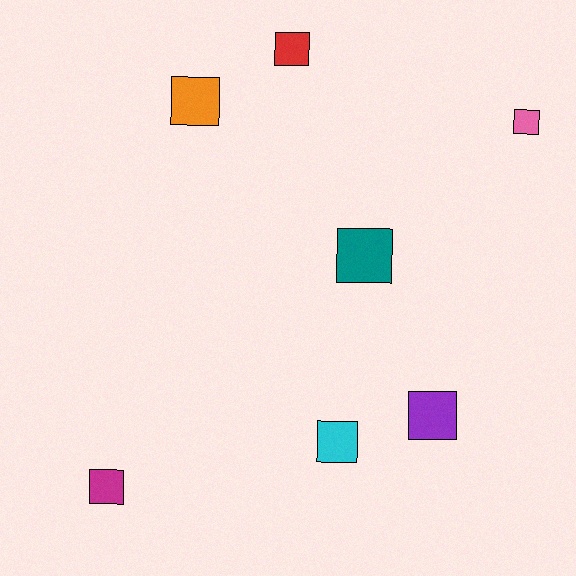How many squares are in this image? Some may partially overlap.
There are 7 squares.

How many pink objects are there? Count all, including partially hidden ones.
There is 1 pink object.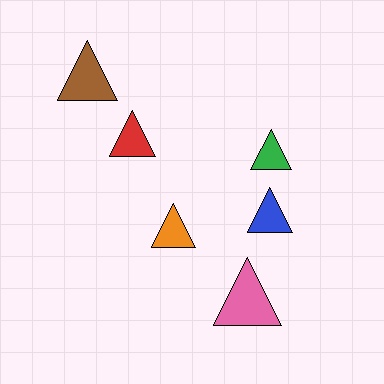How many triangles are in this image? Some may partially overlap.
There are 6 triangles.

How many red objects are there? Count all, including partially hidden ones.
There is 1 red object.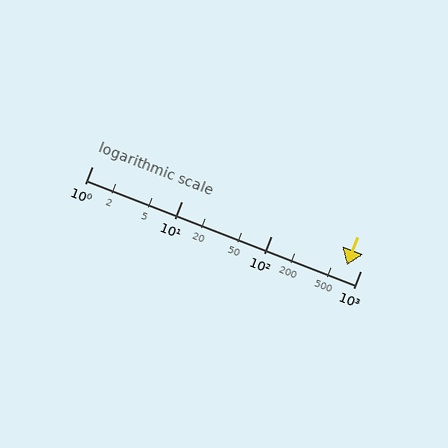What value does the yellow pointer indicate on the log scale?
The pointer indicates approximately 710.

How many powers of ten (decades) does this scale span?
The scale spans 3 decades, from 1 to 1000.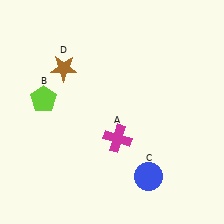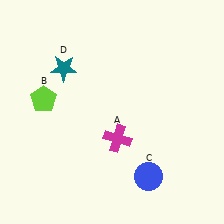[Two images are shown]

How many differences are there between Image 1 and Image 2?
There is 1 difference between the two images.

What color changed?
The star (D) changed from brown in Image 1 to teal in Image 2.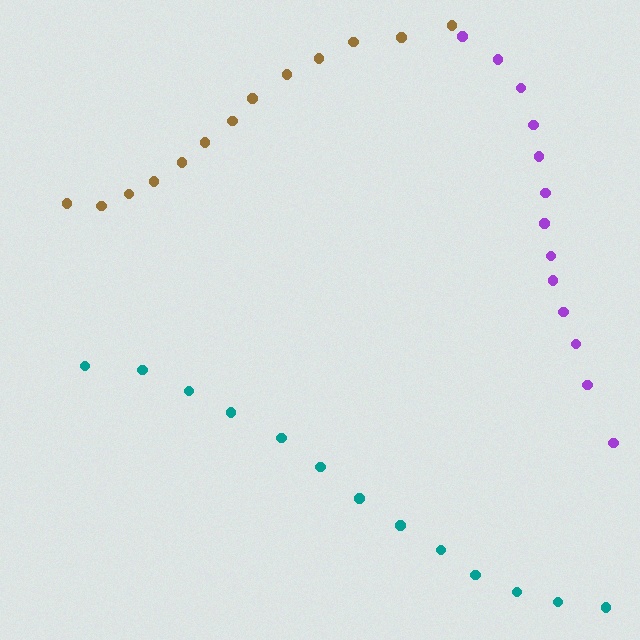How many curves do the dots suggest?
There are 3 distinct paths.